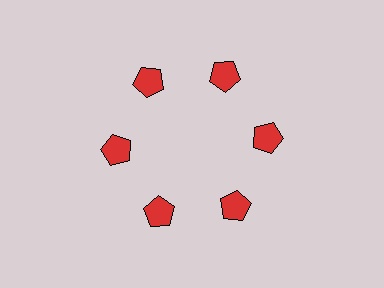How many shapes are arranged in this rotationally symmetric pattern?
There are 6 shapes, arranged in 6 groups of 1.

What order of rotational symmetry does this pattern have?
This pattern has 6-fold rotational symmetry.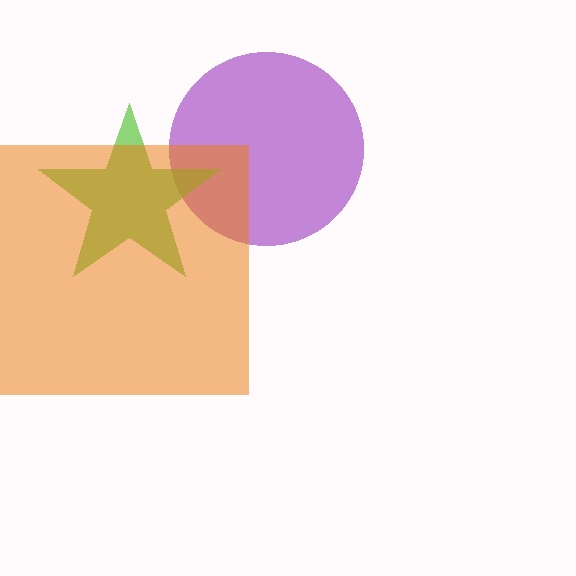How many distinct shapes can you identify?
There are 3 distinct shapes: a purple circle, a lime star, an orange square.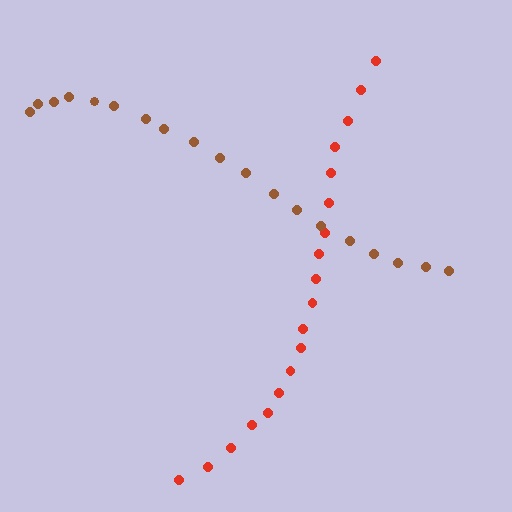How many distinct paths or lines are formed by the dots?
There are 2 distinct paths.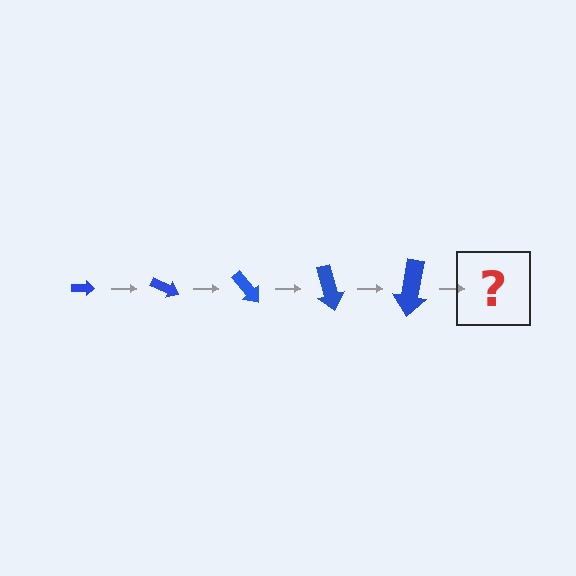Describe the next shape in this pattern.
It should be an arrow, larger than the previous one and rotated 125 degrees from the start.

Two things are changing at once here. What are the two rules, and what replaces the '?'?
The two rules are that the arrow grows larger each step and it rotates 25 degrees each step. The '?' should be an arrow, larger than the previous one and rotated 125 degrees from the start.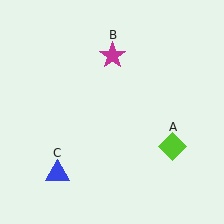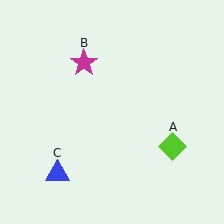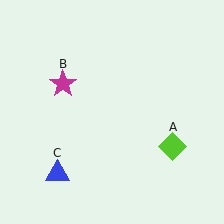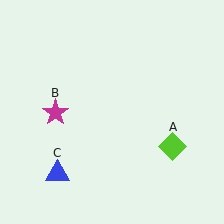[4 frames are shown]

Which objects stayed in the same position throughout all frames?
Lime diamond (object A) and blue triangle (object C) remained stationary.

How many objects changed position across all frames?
1 object changed position: magenta star (object B).